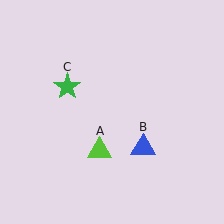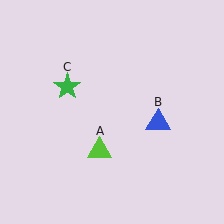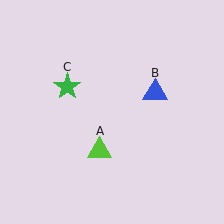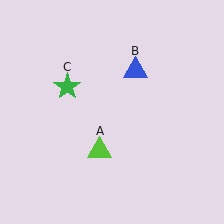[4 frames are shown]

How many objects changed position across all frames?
1 object changed position: blue triangle (object B).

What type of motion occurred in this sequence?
The blue triangle (object B) rotated counterclockwise around the center of the scene.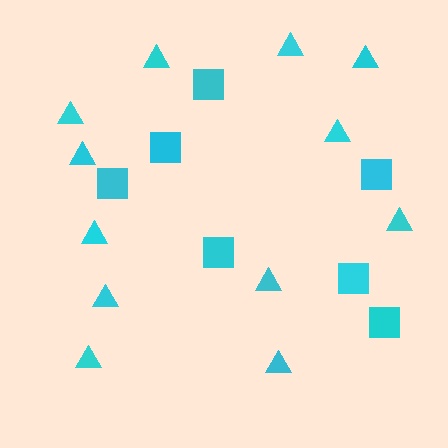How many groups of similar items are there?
There are 2 groups: one group of squares (7) and one group of triangles (12).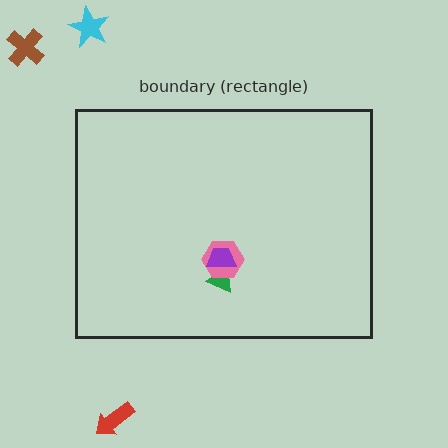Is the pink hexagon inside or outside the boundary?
Inside.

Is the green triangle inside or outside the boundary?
Inside.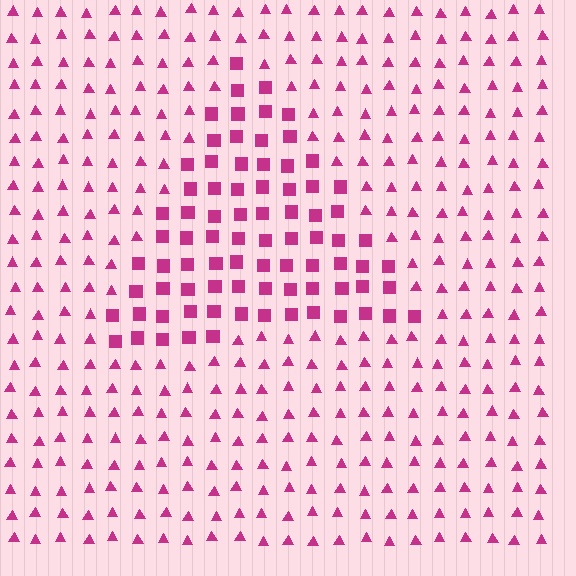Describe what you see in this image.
The image is filled with small magenta elements arranged in a uniform grid. A triangle-shaped region contains squares, while the surrounding area contains triangles. The boundary is defined purely by the change in element shape.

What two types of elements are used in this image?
The image uses squares inside the triangle region and triangles outside it.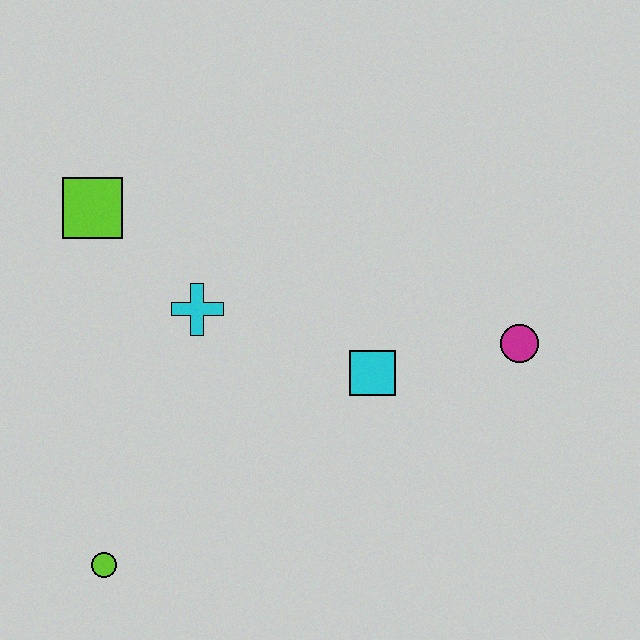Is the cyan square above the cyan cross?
No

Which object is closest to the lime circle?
The cyan cross is closest to the lime circle.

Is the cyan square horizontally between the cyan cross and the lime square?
No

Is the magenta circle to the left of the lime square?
No